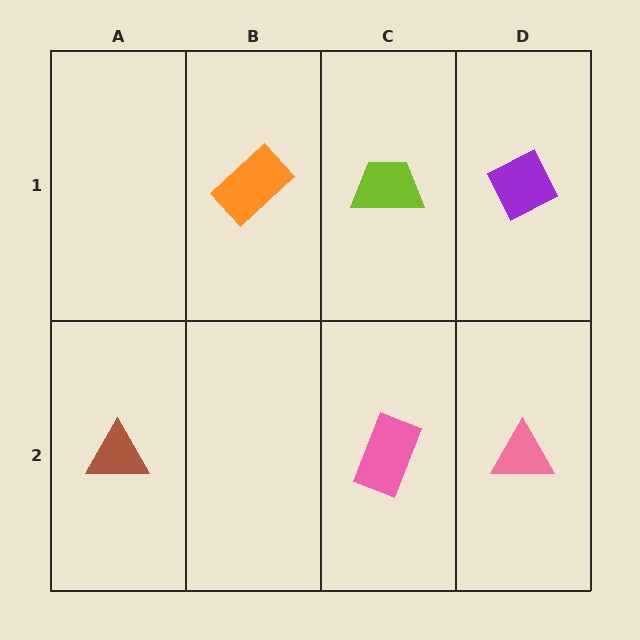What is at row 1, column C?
A lime trapezoid.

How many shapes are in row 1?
3 shapes.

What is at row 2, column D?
A pink triangle.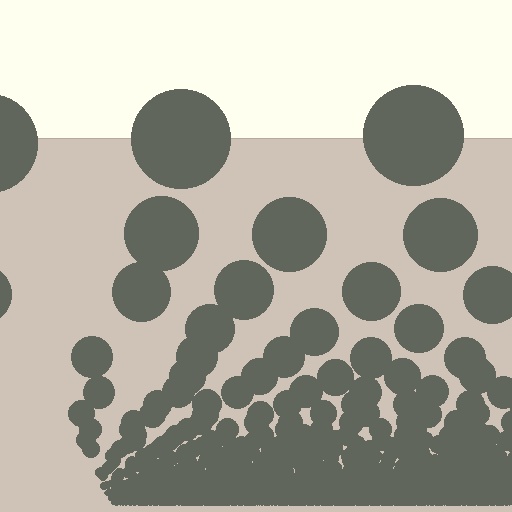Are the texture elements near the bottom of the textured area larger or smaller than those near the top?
Smaller. The gradient is inverted — elements near the bottom are smaller and denser.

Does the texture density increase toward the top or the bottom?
Density increases toward the bottom.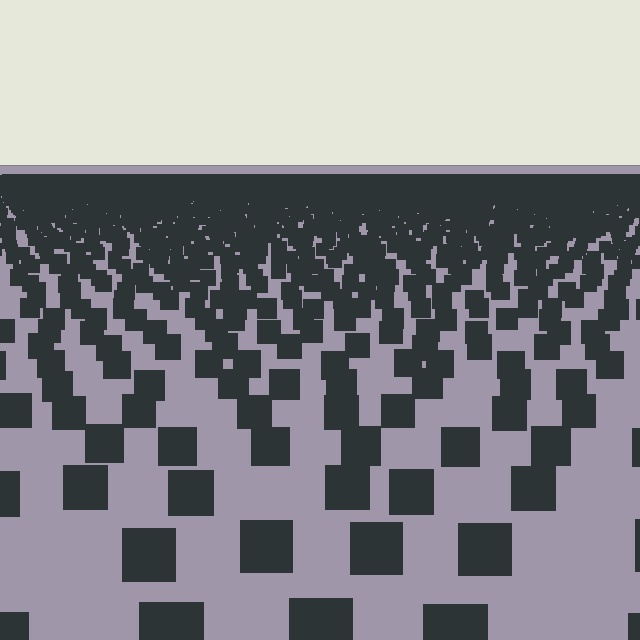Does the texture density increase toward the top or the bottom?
Density increases toward the top.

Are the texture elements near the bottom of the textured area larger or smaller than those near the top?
Larger. Near the bottom, elements are closer to the viewer and appear at a bigger on-screen size.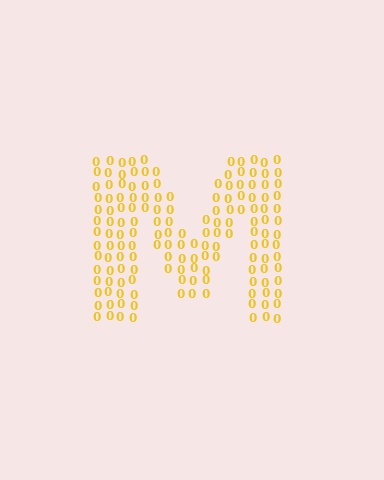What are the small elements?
The small elements are digit 0's.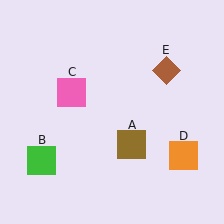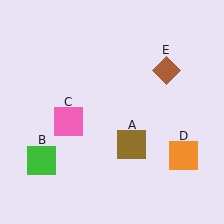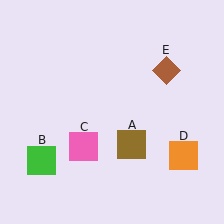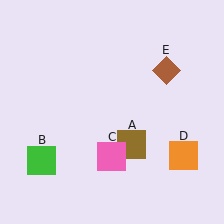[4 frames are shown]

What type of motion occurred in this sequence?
The pink square (object C) rotated counterclockwise around the center of the scene.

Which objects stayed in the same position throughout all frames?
Brown square (object A) and green square (object B) and orange square (object D) and brown diamond (object E) remained stationary.